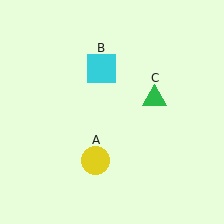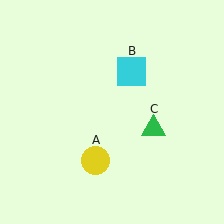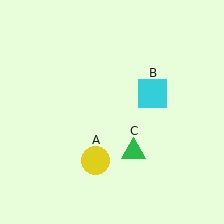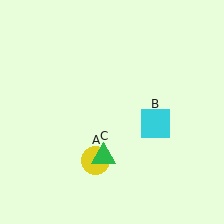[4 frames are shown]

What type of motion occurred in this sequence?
The cyan square (object B), green triangle (object C) rotated clockwise around the center of the scene.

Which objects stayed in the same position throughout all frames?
Yellow circle (object A) remained stationary.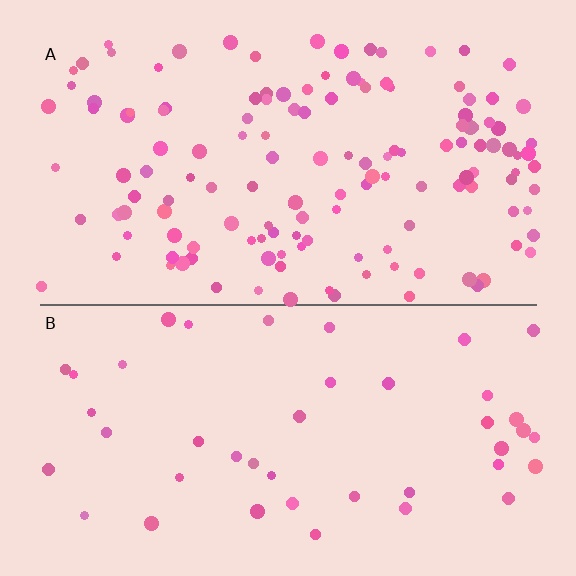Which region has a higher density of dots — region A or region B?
A (the top).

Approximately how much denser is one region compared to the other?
Approximately 3.2× — region A over region B.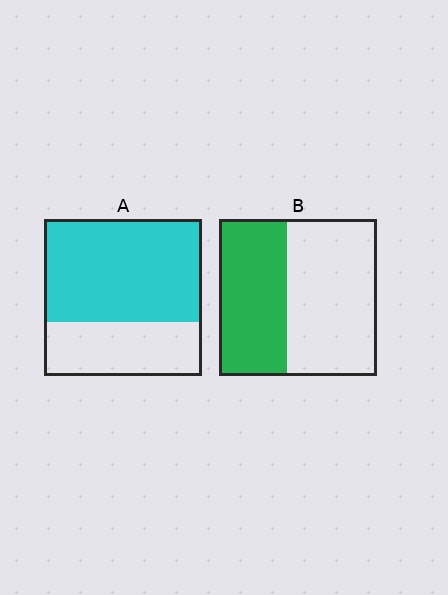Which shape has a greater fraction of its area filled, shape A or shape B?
Shape A.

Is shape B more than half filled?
No.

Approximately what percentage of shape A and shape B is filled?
A is approximately 65% and B is approximately 45%.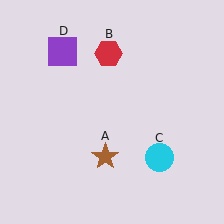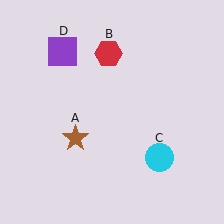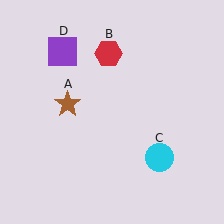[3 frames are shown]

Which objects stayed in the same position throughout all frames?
Red hexagon (object B) and cyan circle (object C) and purple square (object D) remained stationary.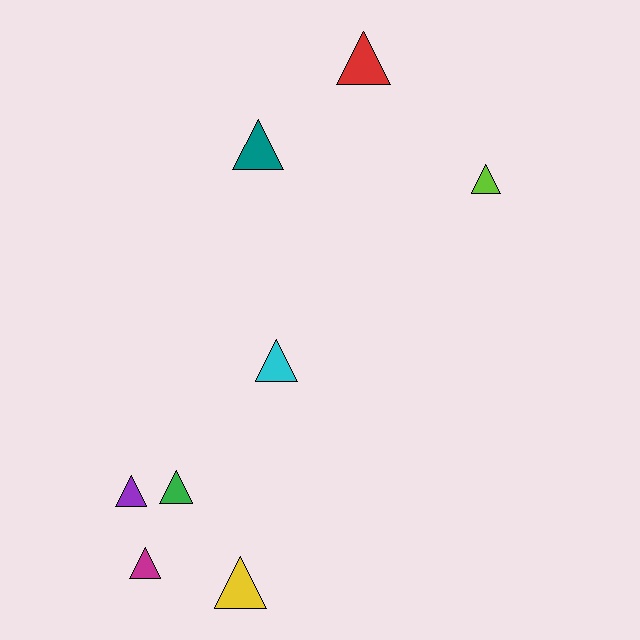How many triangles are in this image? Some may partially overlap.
There are 8 triangles.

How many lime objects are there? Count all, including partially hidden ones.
There is 1 lime object.